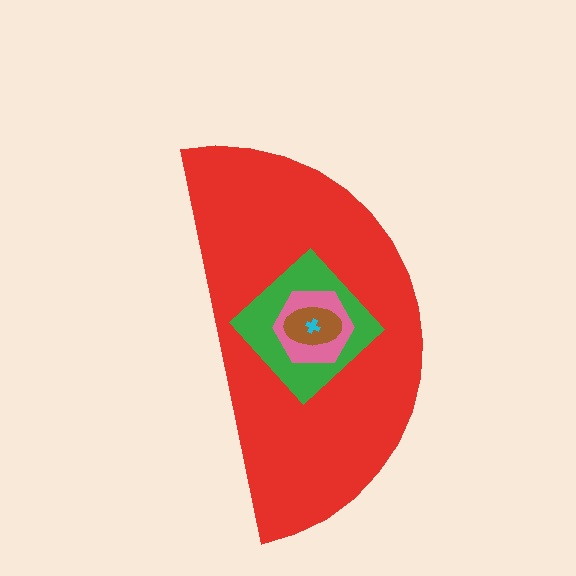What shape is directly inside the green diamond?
The pink hexagon.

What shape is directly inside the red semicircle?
The green diamond.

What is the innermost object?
The cyan cross.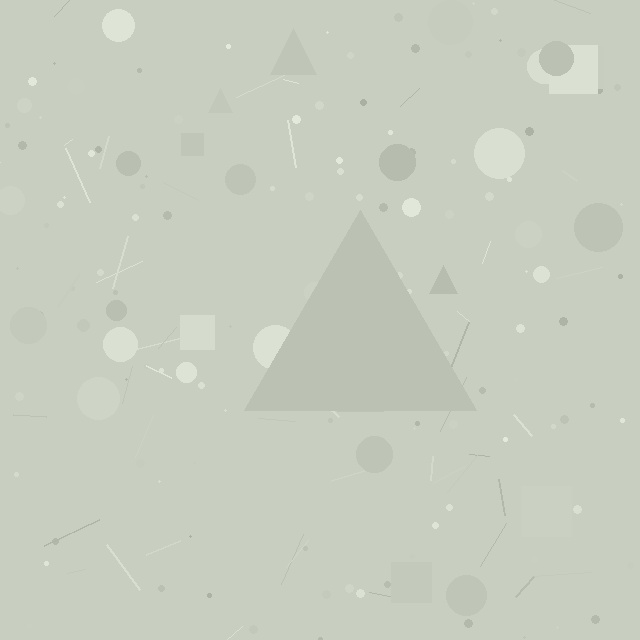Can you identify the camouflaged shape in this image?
The camouflaged shape is a triangle.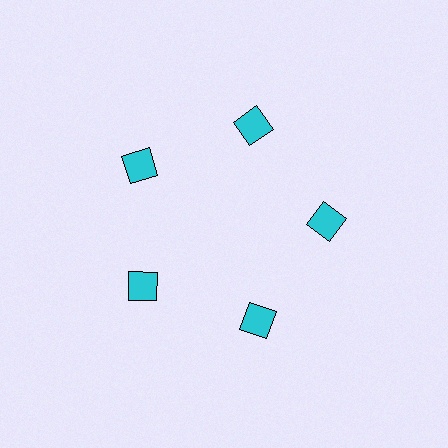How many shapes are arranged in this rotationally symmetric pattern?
There are 5 shapes, arranged in 5 groups of 1.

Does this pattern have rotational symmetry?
Yes, this pattern has 5-fold rotational symmetry. It looks the same after rotating 72 degrees around the center.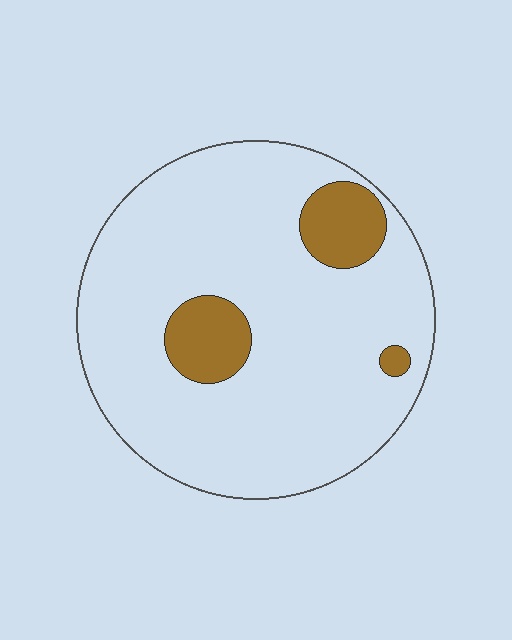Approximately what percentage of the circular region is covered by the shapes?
Approximately 15%.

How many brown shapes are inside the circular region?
3.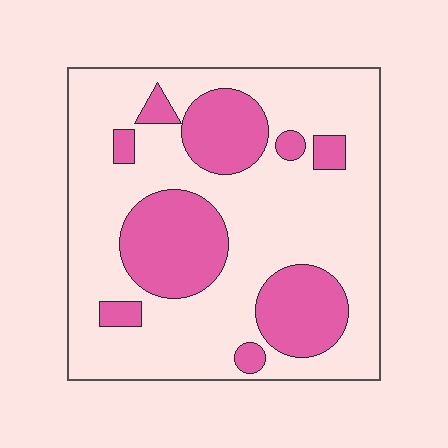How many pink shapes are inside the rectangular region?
9.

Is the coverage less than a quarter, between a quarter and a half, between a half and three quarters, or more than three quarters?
Between a quarter and a half.